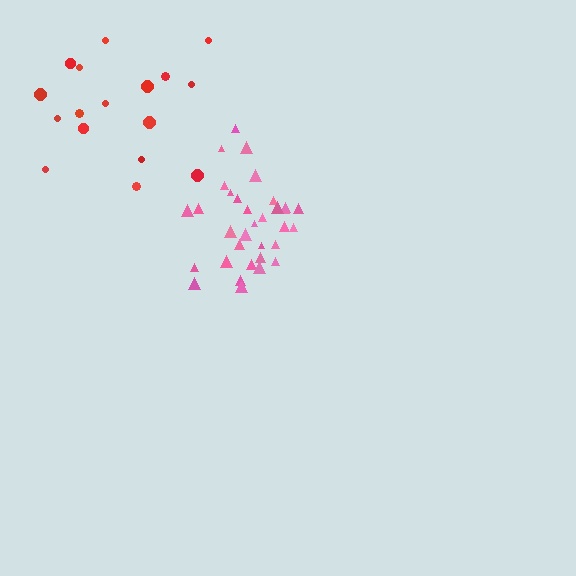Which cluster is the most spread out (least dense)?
Red.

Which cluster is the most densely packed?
Pink.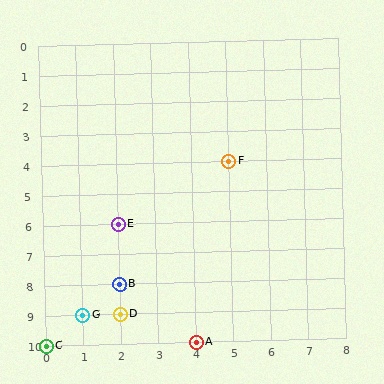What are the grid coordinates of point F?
Point F is at grid coordinates (5, 4).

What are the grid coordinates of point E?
Point E is at grid coordinates (2, 6).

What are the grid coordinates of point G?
Point G is at grid coordinates (1, 9).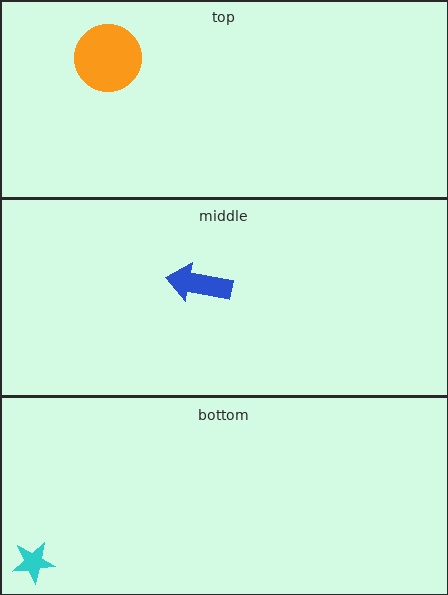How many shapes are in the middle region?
1.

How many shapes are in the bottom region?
1.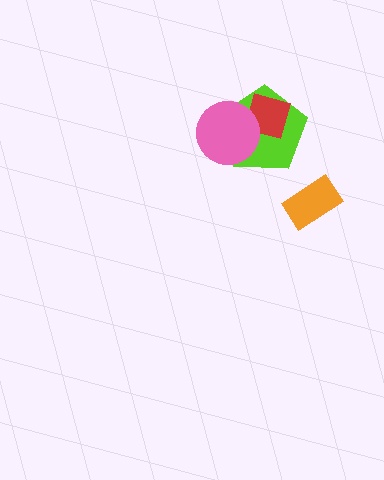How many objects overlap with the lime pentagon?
2 objects overlap with the lime pentagon.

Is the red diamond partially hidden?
Yes, it is partially covered by another shape.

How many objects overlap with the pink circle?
2 objects overlap with the pink circle.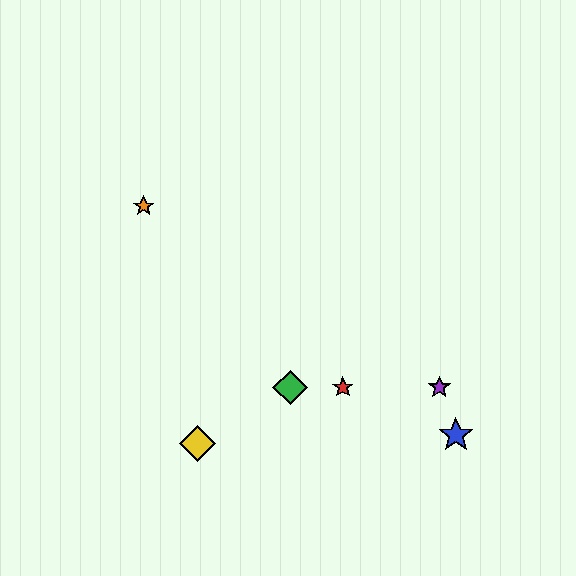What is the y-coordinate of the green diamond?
The green diamond is at y≈387.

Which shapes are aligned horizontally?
The red star, the green diamond, the purple star are aligned horizontally.